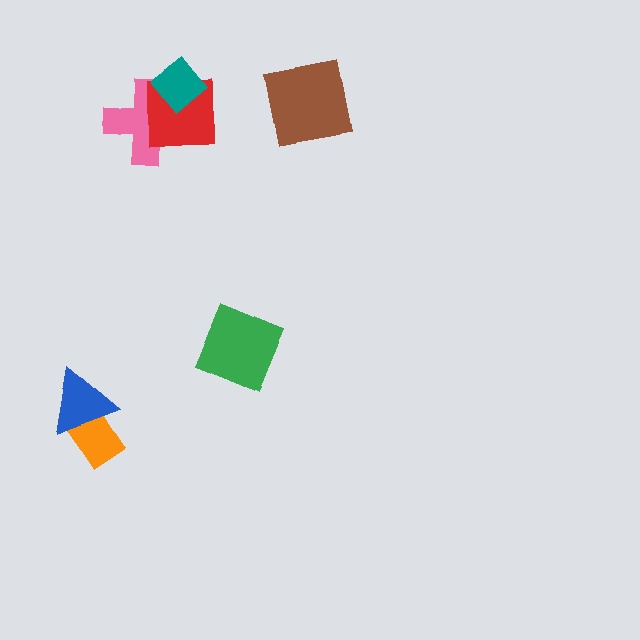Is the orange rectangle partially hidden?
Yes, it is partially covered by another shape.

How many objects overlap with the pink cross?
2 objects overlap with the pink cross.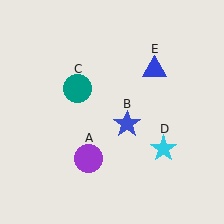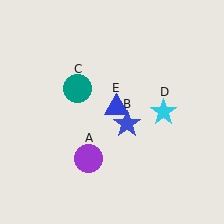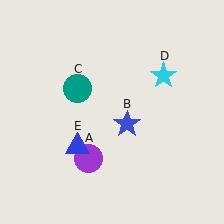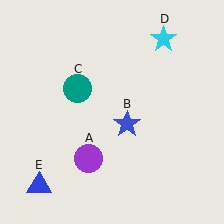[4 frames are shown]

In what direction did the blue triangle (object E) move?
The blue triangle (object E) moved down and to the left.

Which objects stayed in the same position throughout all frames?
Purple circle (object A) and blue star (object B) and teal circle (object C) remained stationary.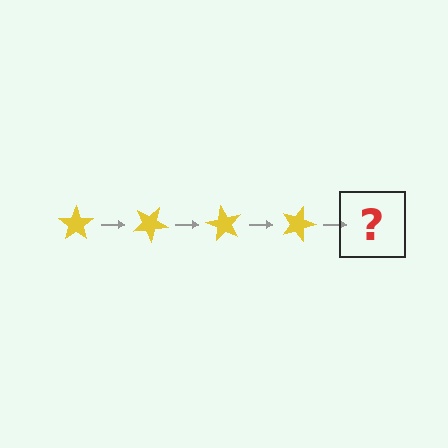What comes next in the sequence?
The next element should be a yellow star rotated 120 degrees.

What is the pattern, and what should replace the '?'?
The pattern is that the star rotates 30 degrees each step. The '?' should be a yellow star rotated 120 degrees.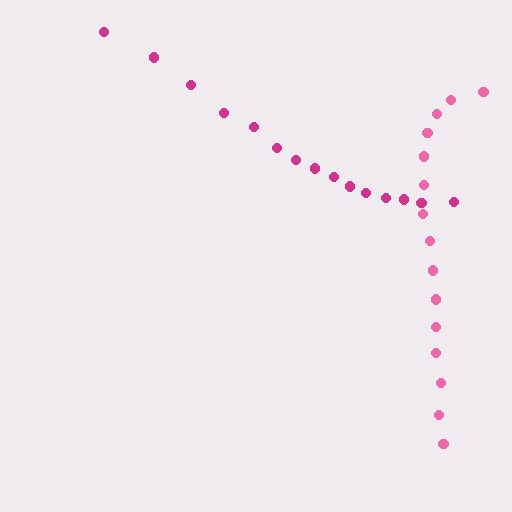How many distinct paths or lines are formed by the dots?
There are 2 distinct paths.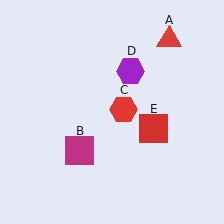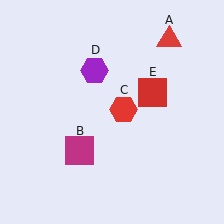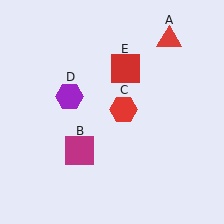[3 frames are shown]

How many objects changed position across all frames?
2 objects changed position: purple hexagon (object D), red square (object E).